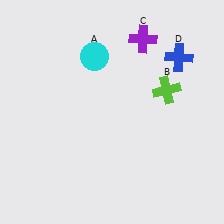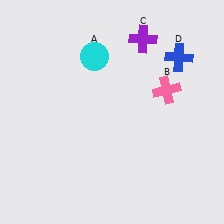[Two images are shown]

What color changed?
The cross (B) changed from lime in Image 1 to pink in Image 2.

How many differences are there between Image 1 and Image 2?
There is 1 difference between the two images.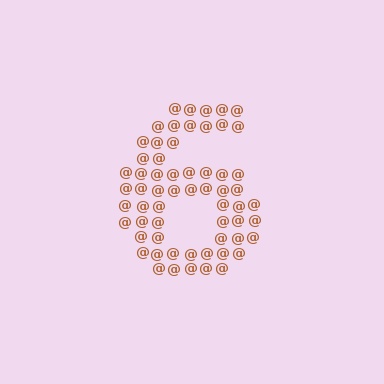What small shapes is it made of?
It is made of small at signs.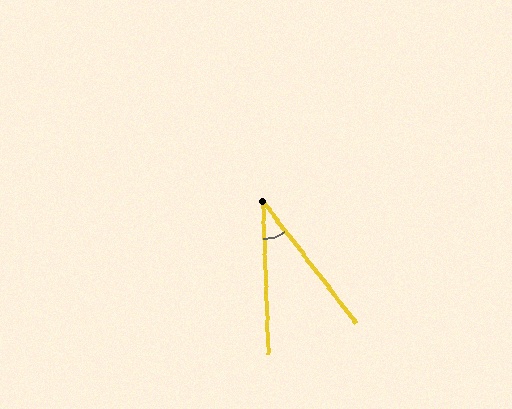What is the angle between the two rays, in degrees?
Approximately 36 degrees.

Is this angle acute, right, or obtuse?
It is acute.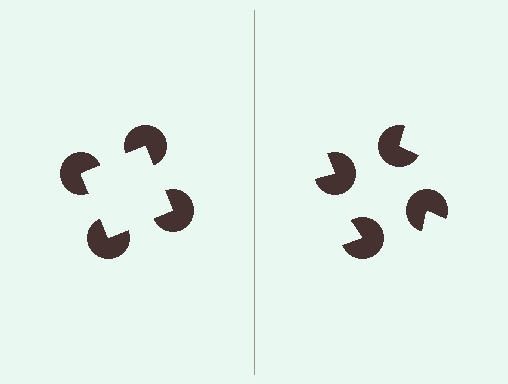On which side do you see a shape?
An illusory square appears on the left side. On the right side the wedge cuts are rotated, so no coherent shape forms.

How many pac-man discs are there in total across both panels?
8 — 4 on each side.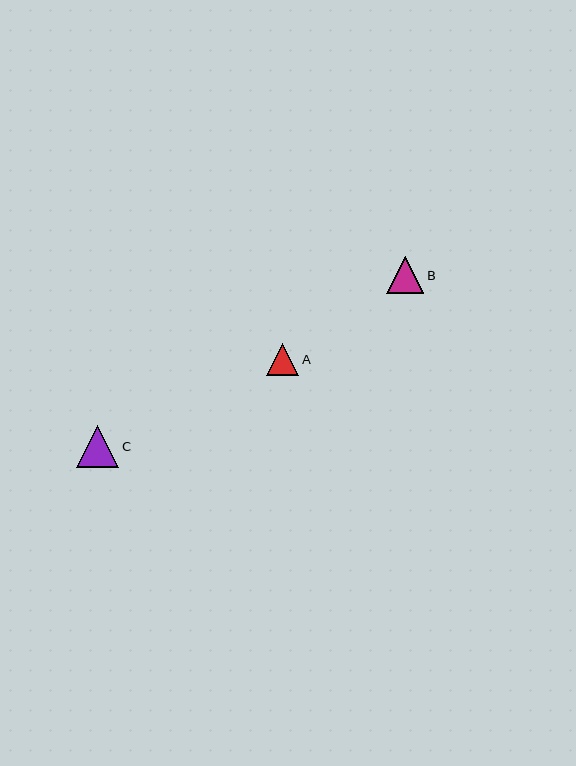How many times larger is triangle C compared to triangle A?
Triangle C is approximately 1.3 times the size of triangle A.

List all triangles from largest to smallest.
From largest to smallest: C, B, A.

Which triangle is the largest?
Triangle C is the largest with a size of approximately 42 pixels.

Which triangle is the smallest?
Triangle A is the smallest with a size of approximately 32 pixels.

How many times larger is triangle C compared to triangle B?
Triangle C is approximately 1.1 times the size of triangle B.